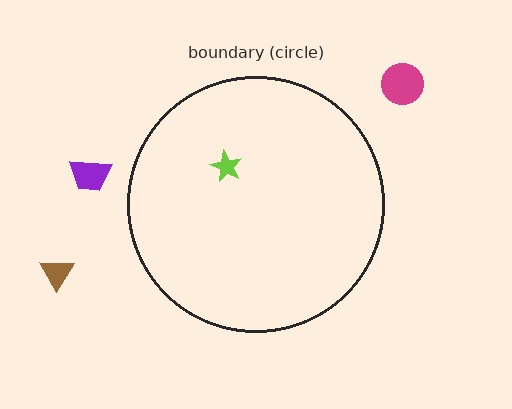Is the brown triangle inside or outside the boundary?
Outside.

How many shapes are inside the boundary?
1 inside, 3 outside.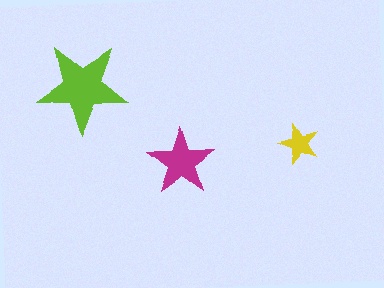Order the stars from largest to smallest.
the lime one, the magenta one, the yellow one.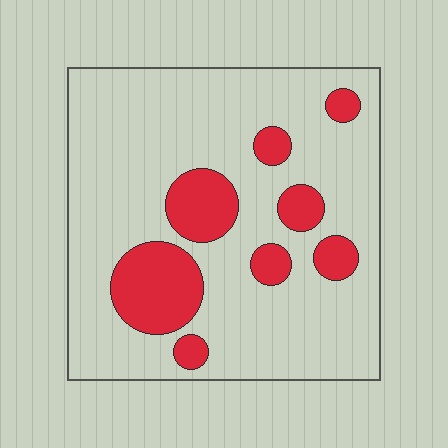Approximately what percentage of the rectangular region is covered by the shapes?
Approximately 20%.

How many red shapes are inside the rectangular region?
8.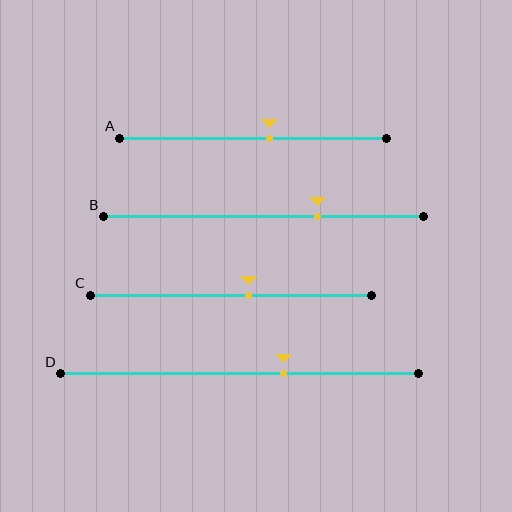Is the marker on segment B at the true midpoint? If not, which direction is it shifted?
No, the marker on segment B is shifted to the right by about 17% of the segment length.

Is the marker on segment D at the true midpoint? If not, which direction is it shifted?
No, the marker on segment D is shifted to the right by about 12% of the segment length.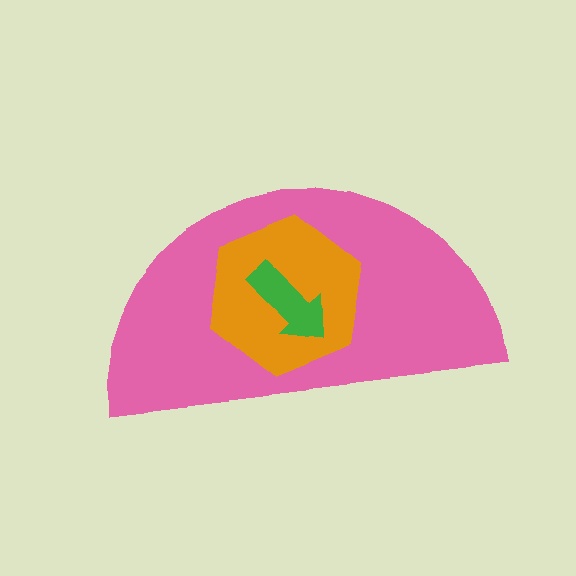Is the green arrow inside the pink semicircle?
Yes.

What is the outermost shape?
The pink semicircle.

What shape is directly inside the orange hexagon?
The green arrow.